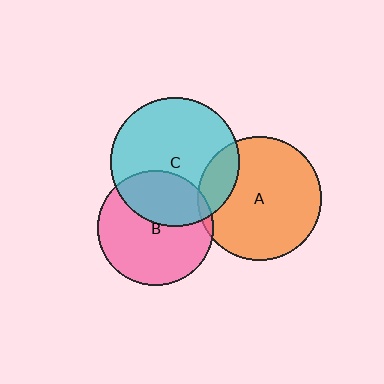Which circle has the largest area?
Circle C (cyan).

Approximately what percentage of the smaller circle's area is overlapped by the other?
Approximately 5%.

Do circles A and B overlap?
Yes.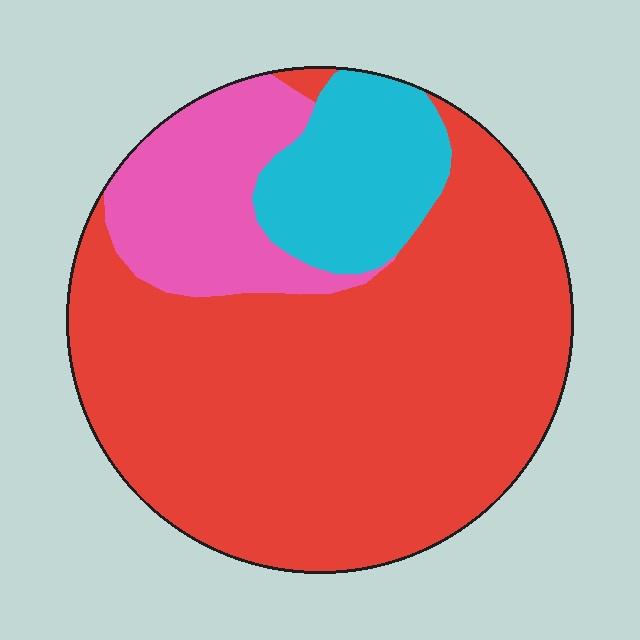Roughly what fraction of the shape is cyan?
Cyan takes up about one eighth (1/8) of the shape.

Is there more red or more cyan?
Red.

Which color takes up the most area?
Red, at roughly 70%.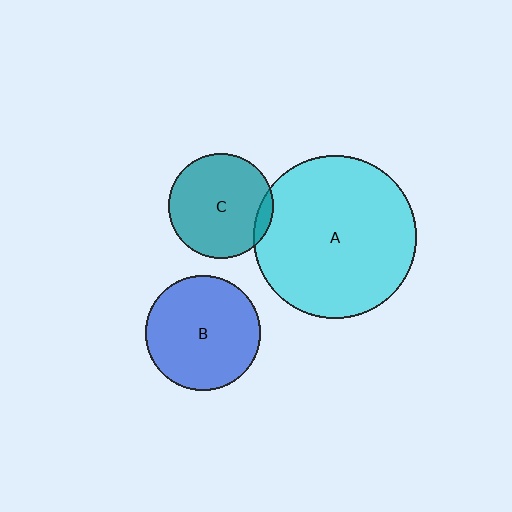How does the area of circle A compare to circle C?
Approximately 2.4 times.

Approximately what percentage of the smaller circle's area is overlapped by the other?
Approximately 10%.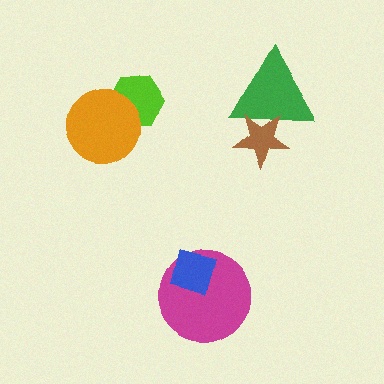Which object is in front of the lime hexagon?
The orange circle is in front of the lime hexagon.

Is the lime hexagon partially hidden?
Yes, it is partially covered by another shape.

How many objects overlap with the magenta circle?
1 object overlaps with the magenta circle.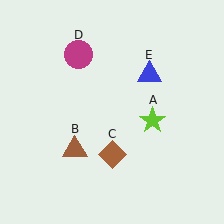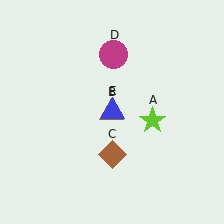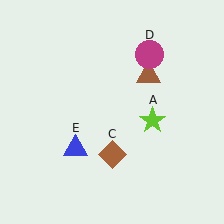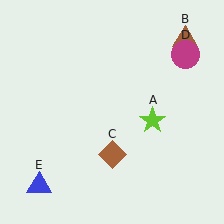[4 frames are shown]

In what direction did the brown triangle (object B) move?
The brown triangle (object B) moved up and to the right.